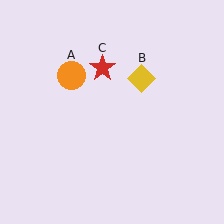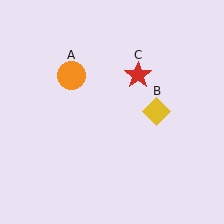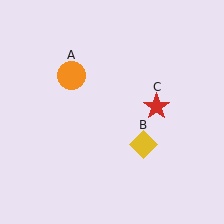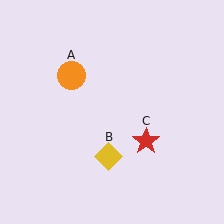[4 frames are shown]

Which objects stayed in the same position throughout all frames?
Orange circle (object A) remained stationary.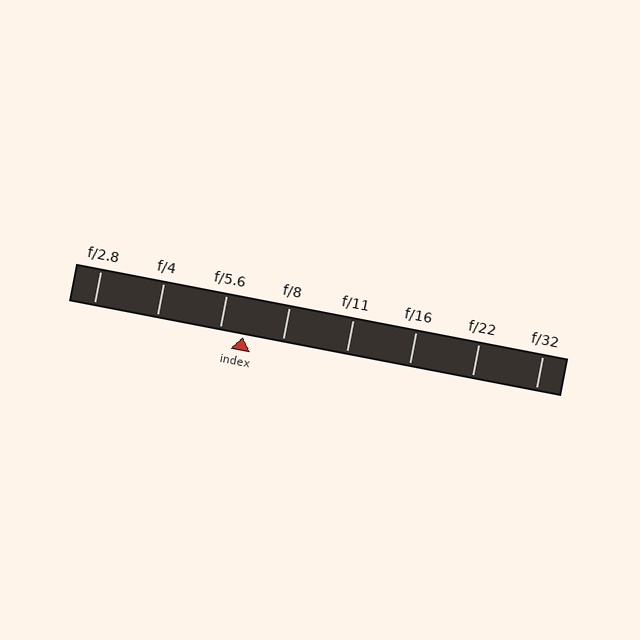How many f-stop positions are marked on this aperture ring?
There are 8 f-stop positions marked.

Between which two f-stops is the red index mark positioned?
The index mark is between f/5.6 and f/8.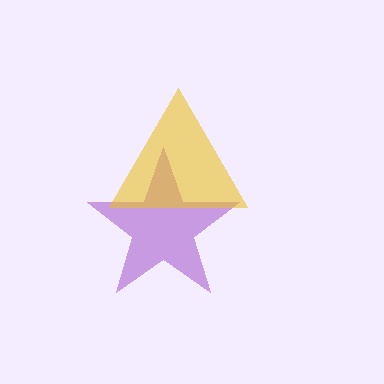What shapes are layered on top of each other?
The layered shapes are: a purple star, a yellow triangle.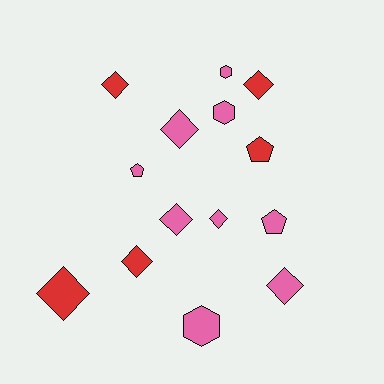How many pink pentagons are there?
There are 2 pink pentagons.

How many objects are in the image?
There are 14 objects.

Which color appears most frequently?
Pink, with 9 objects.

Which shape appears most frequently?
Diamond, with 8 objects.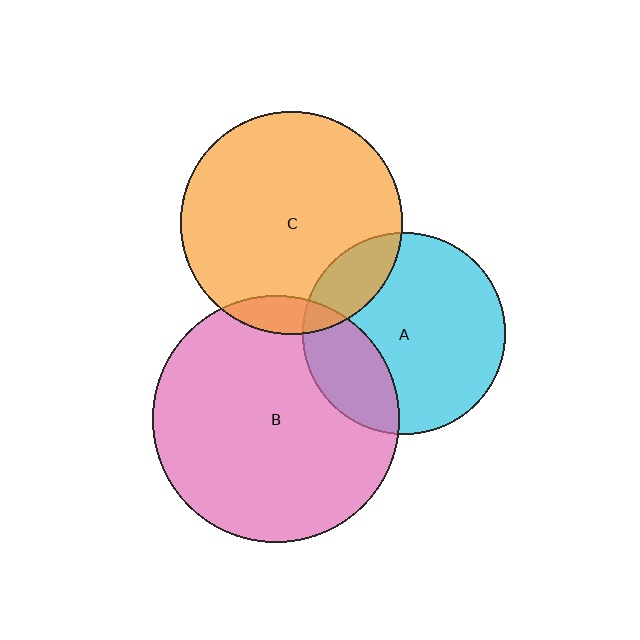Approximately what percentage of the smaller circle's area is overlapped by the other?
Approximately 10%.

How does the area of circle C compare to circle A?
Approximately 1.2 times.